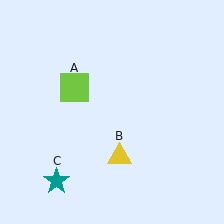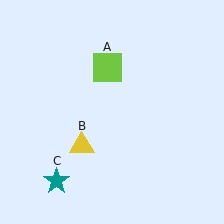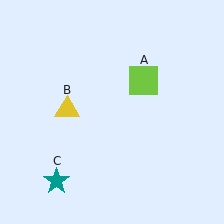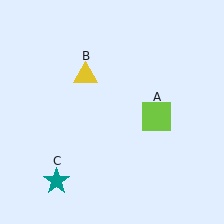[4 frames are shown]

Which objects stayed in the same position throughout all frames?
Teal star (object C) remained stationary.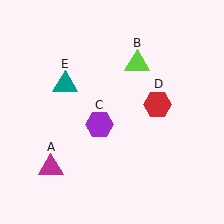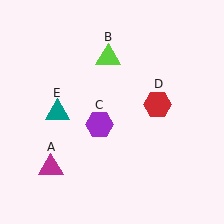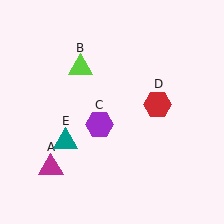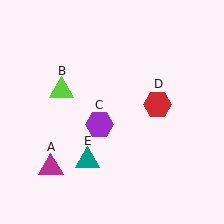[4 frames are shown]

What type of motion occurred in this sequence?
The lime triangle (object B), teal triangle (object E) rotated counterclockwise around the center of the scene.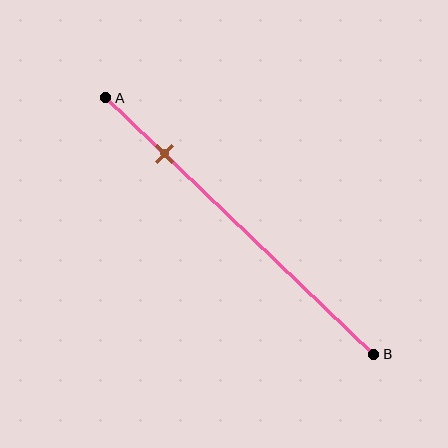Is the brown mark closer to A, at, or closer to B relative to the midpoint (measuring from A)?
The brown mark is closer to point A than the midpoint of segment AB.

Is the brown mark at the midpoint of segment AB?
No, the mark is at about 20% from A, not at the 50% midpoint.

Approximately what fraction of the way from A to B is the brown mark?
The brown mark is approximately 20% of the way from A to B.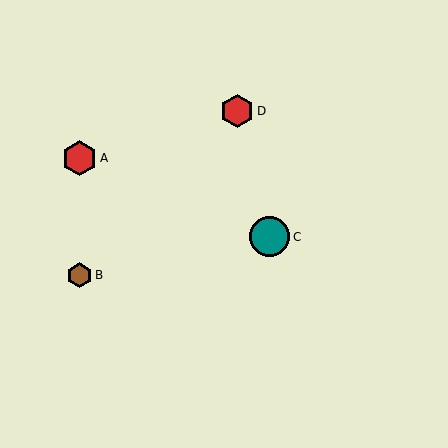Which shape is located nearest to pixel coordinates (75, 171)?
The red hexagon (labeled A) at (79, 158) is nearest to that location.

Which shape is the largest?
The teal circle (labeled C) is the largest.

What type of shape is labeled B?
Shape B is a brown hexagon.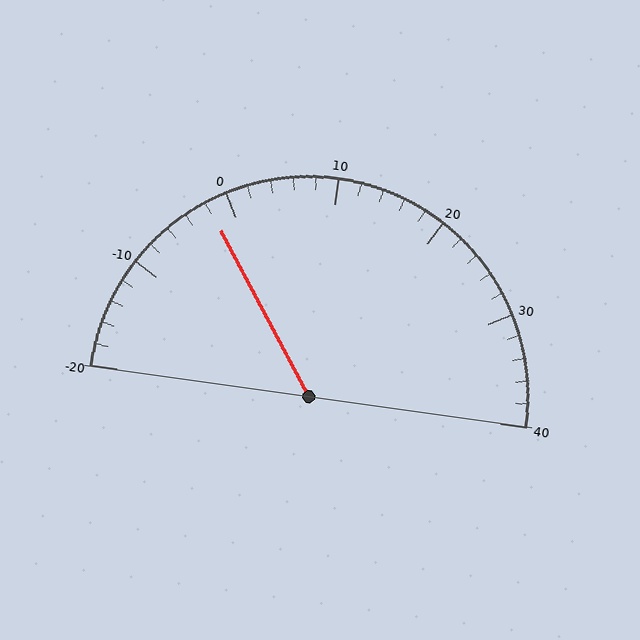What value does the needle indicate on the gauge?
The needle indicates approximately -2.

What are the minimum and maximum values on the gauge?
The gauge ranges from -20 to 40.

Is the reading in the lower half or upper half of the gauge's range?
The reading is in the lower half of the range (-20 to 40).